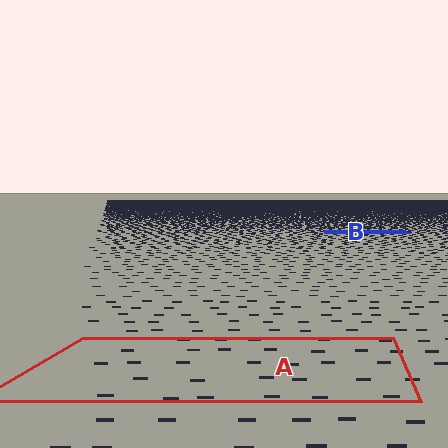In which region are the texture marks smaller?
The texture marks are smaller in region B, because it is farther away.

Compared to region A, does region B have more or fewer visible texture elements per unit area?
Region B has more texture elements per unit area — they are packed more densely because it is farther away.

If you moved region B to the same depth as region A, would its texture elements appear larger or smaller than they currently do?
They would appear larger. At a closer depth, the same texture elements are projected at a bigger on-screen size.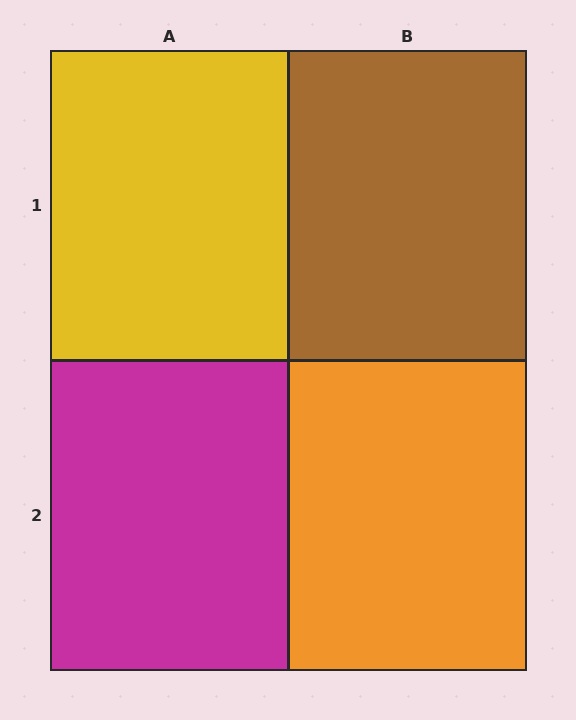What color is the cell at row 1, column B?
Brown.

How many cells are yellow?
1 cell is yellow.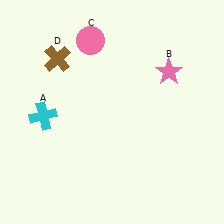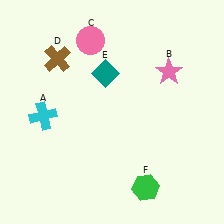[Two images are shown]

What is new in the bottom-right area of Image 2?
A green hexagon (F) was added in the bottom-right area of Image 2.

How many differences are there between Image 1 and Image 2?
There are 2 differences between the two images.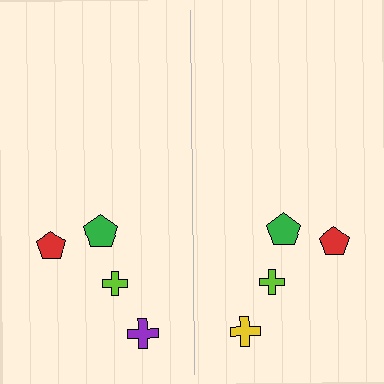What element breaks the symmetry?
The yellow cross on the right side breaks the symmetry — its mirror counterpart is purple.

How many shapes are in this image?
There are 8 shapes in this image.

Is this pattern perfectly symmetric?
No, the pattern is not perfectly symmetric. The yellow cross on the right side breaks the symmetry — its mirror counterpart is purple.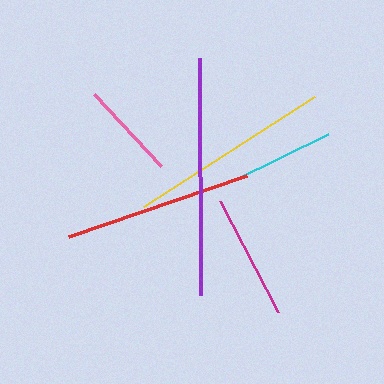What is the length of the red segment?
The red segment is approximately 188 pixels long.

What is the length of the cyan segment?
The cyan segment is approximately 105 pixels long.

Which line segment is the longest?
The purple line is the longest at approximately 237 pixels.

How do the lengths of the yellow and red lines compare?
The yellow and red lines are approximately the same length.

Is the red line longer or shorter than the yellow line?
The yellow line is longer than the red line.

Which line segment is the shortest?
The pink line is the shortest at approximately 98 pixels.